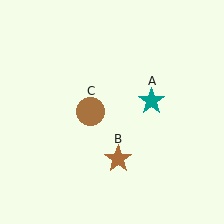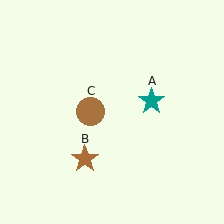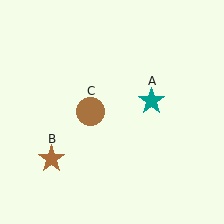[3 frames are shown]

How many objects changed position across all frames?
1 object changed position: brown star (object B).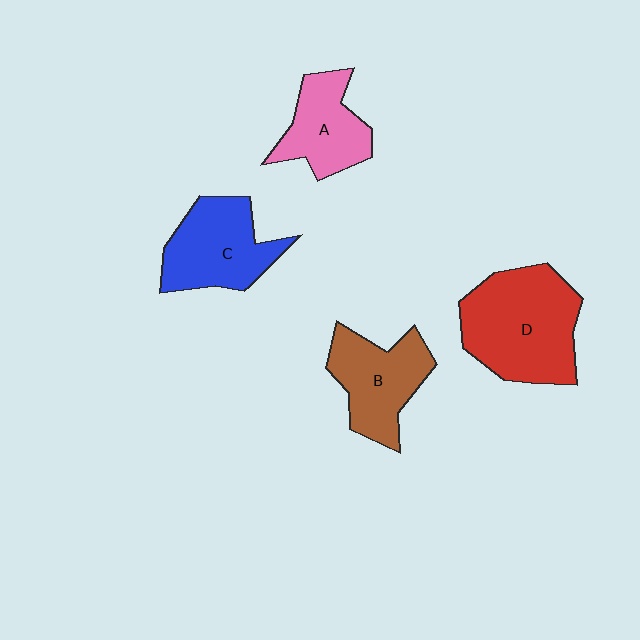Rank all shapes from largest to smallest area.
From largest to smallest: D (red), C (blue), B (brown), A (pink).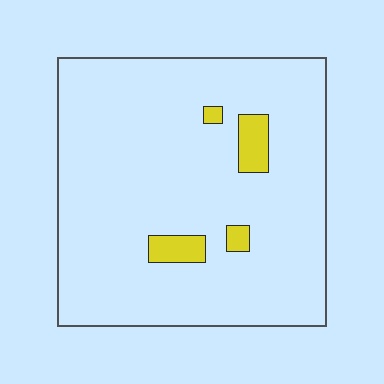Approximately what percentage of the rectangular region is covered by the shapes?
Approximately 5%.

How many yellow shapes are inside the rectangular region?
4.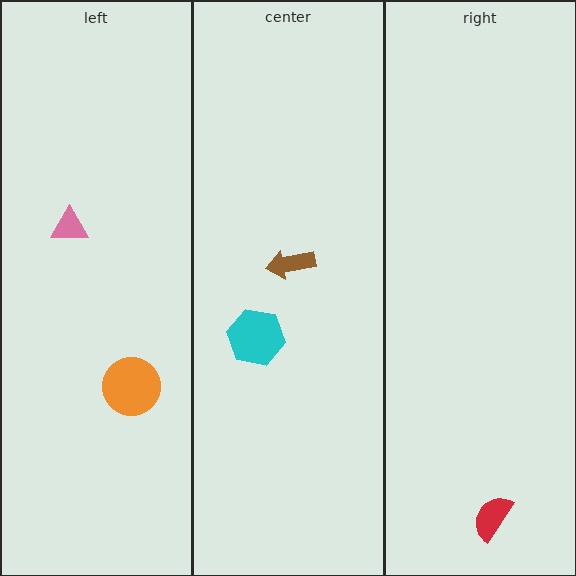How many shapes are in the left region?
2.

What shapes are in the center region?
The brown arrow, the cyan hexagon.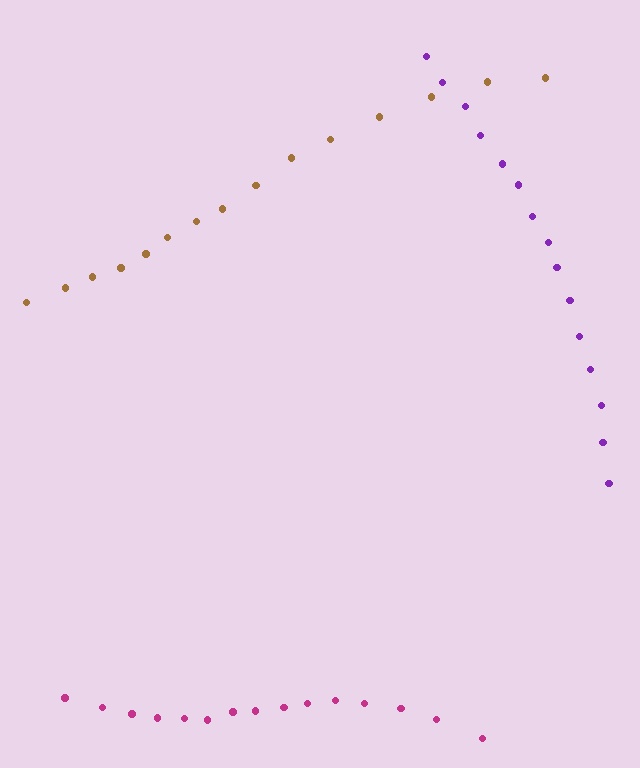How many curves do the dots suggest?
There are 3 distinct paths.